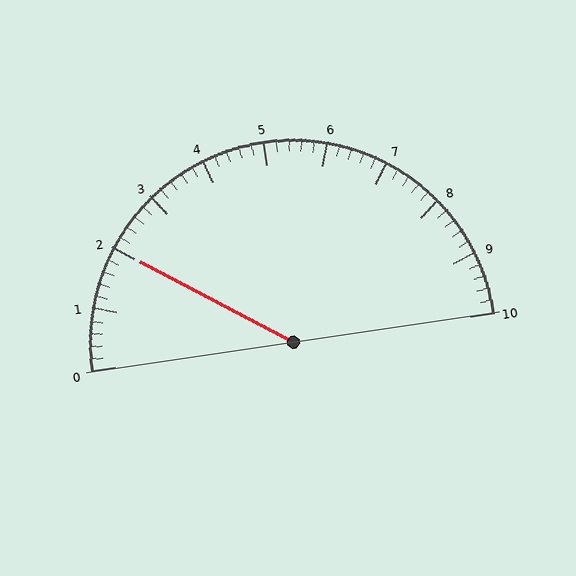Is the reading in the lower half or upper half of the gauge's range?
The reading is in the lower half of the range (0 to 10).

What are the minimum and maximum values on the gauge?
The gauge ranges from 0 to 10.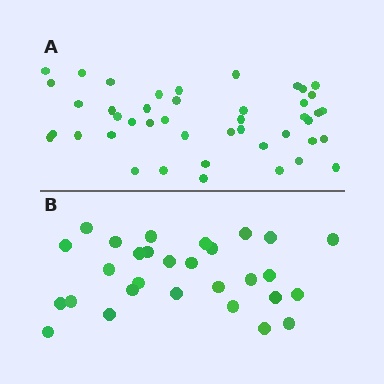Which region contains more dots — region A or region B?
Region A (the top region) has more dots.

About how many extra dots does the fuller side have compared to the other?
Region A has approximately 15 more dots than region B.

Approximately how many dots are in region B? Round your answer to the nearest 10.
About 30 dots. (The exact count is 29, which rounds to 30.)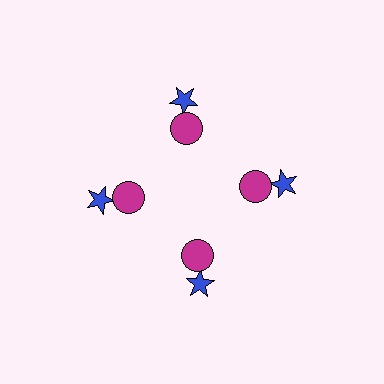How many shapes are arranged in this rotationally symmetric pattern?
There are 8 shapes, arranged in 4 groups of 2.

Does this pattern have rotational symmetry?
Yes, this pattern has 4-fold rotational symmetry. It looks the same after rotating 90 degrees around the center.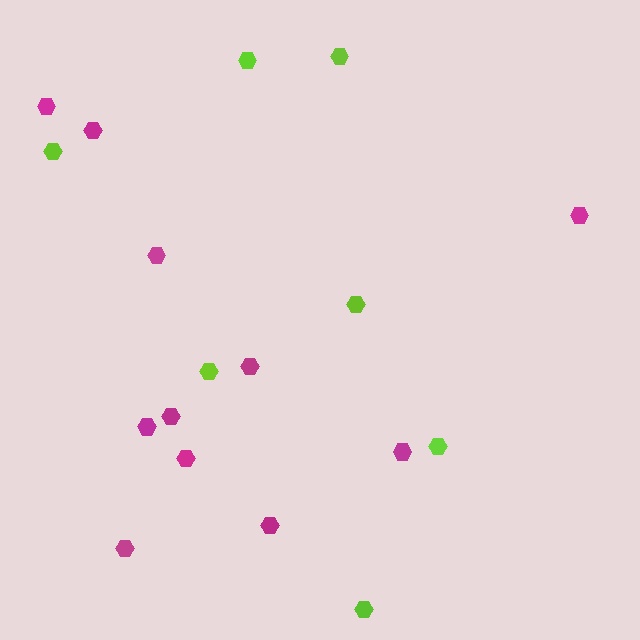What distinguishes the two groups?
There are 2 groups: one group of magenta hexagons (11) and one group of lime hexagons (7).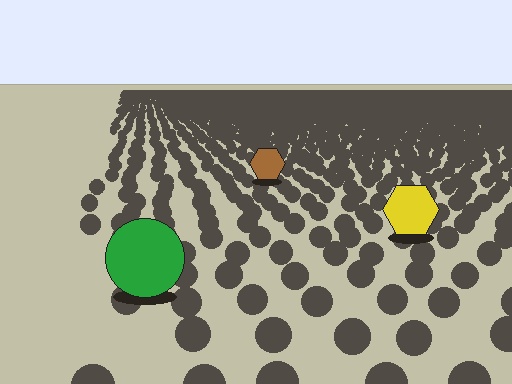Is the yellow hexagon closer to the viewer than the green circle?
No. The green circle is closer — you can tell from the texture gradient: the ground texture is coarser near it.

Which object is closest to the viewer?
The green circle is closest. The texture marks near it are larger and more spread out.